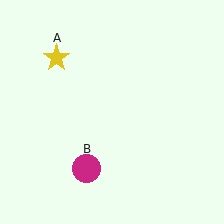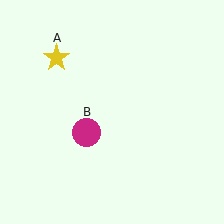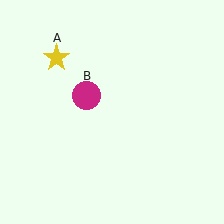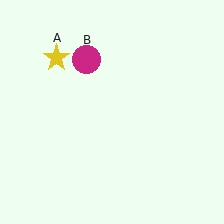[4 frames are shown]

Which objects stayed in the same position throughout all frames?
Yellow star (object A) remained stationary.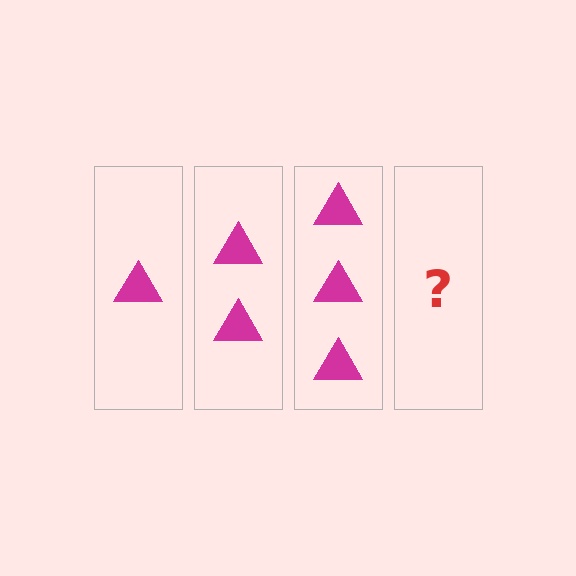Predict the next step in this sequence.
The next step is 4 triangles.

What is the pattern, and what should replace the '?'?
The pattern is that each step adds one more triangle. The '?' should be 4 triangles.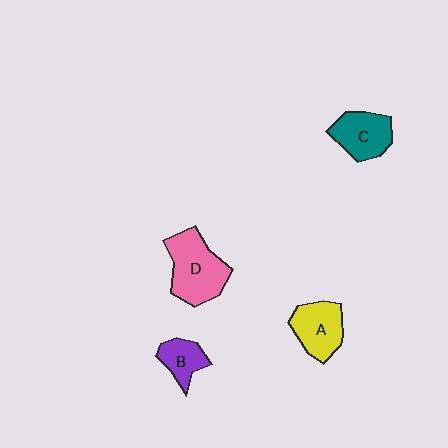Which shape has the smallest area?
Shape B (purple).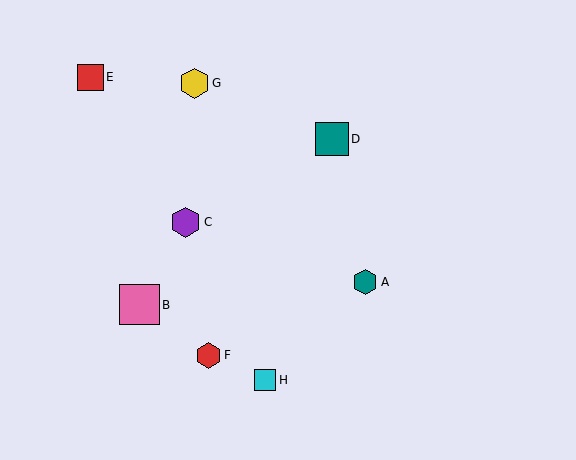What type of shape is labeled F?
Shape F is a red hexagon.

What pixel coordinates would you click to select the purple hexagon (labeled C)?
Click at (186, 222) to select the purple hexagon C.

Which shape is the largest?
The pink square (labeled B) is the largest.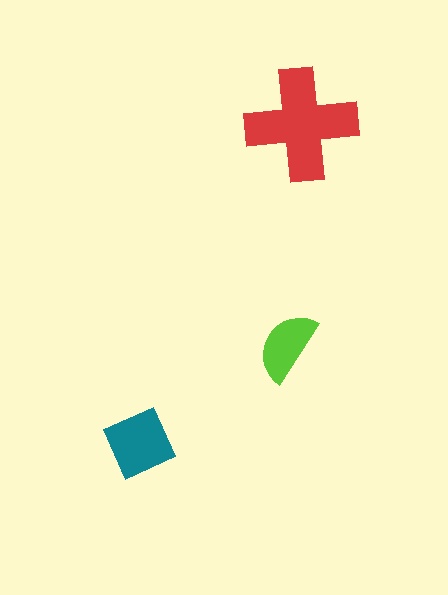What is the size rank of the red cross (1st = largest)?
1st.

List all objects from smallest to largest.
The lime semicircle, the teal diamond, the red cross.